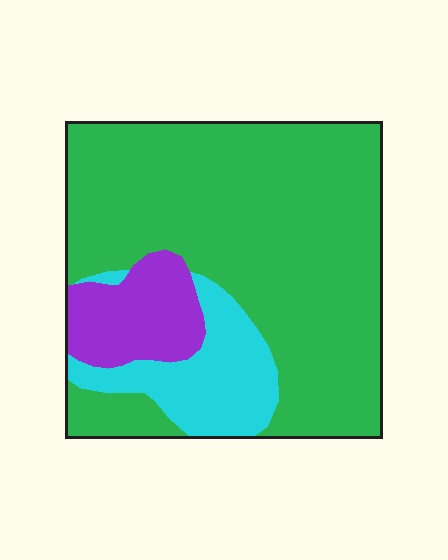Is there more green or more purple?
Green.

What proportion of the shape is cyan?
Cyan takes up about one sixth (1/6) of the shape.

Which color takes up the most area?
Green, at roughly 70%.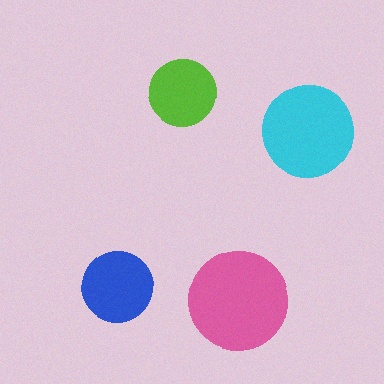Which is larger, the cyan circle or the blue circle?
The cyan one.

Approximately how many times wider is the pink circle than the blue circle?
About 1.5 times wider.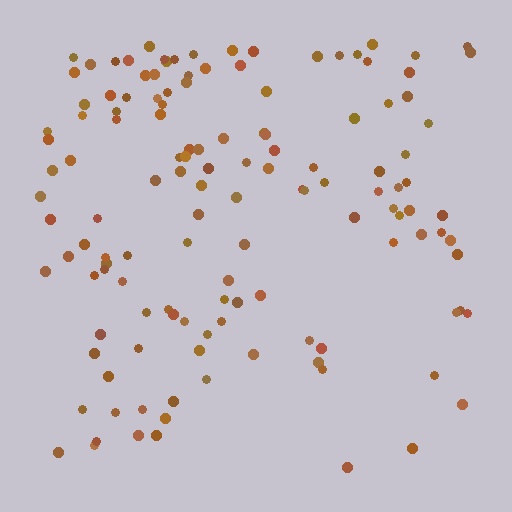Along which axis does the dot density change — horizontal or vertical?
Vertical.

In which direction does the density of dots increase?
From bottom to top, with the top side densest.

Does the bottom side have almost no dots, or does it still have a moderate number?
Still a moderate number, just noticeably fewer than the top.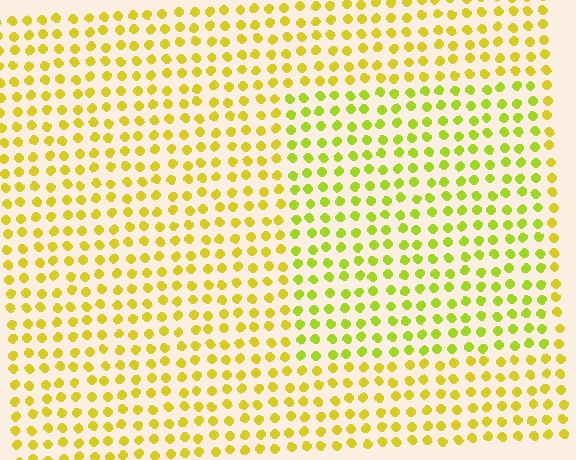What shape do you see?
I see a rectangle.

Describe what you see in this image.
The image is filled with small yellow elements in a uniform arrangement. A rectangle-shaped region is visible where the elements are tinted to a slightly different hue, forming a subtle color boundary.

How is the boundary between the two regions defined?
The boundary is defined purely by a slight shift in hue (about 24 degrees). Spacing, size, and orientation are identical on both sides.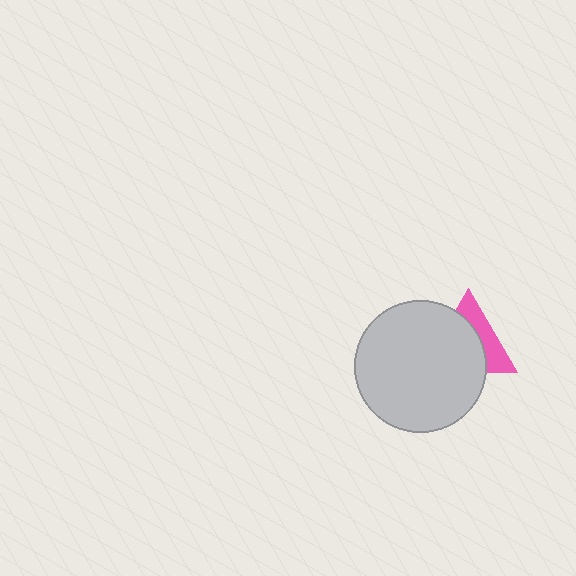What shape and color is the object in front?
The object in front is a light gray circle.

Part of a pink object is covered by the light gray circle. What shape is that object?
It is a triangle.